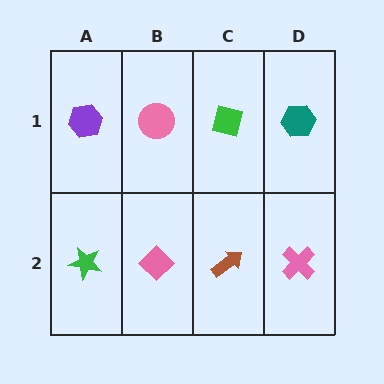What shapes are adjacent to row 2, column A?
A purple hexagon (row 1, column A), a pink diamond (row 2, column B).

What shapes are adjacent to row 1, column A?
A green star (row 2, column A), a pink circle (row 1, column B).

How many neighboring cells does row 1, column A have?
2.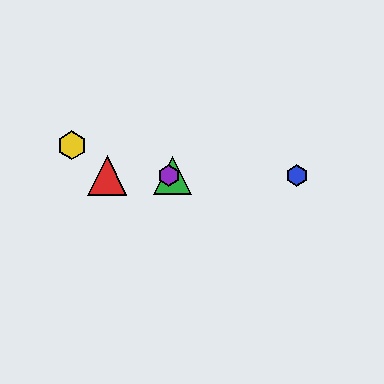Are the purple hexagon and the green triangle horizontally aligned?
Yes, both are at y≈175.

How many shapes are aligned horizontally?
4 shapes (the red triangle, the blue hexagon, the green triangle, the purple hexagon) are aligned horizontally.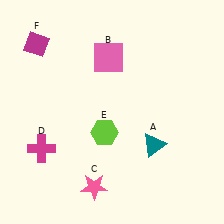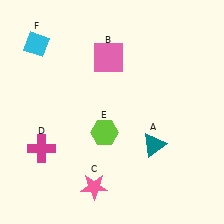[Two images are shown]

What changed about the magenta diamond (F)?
In Image 1, F is magenta. In Image 2, it changed to cyan.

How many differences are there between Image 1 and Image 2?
There is 1 difference between the two images.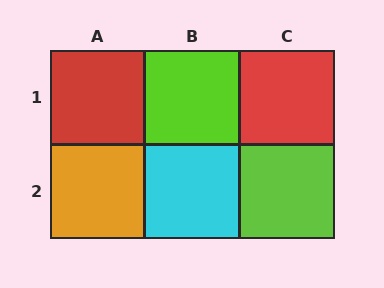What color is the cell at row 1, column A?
Red.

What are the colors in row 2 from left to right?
Orange, cyan, lime.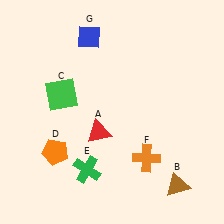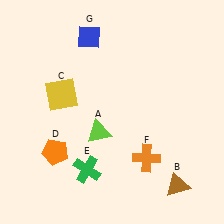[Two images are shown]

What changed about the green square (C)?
In Image 1, C is green. In Image 2, it changed to yellow.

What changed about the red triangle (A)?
In Image 1, A is red. In Image 2, it changed to lime.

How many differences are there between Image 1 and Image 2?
There are 2 differences between the two images.